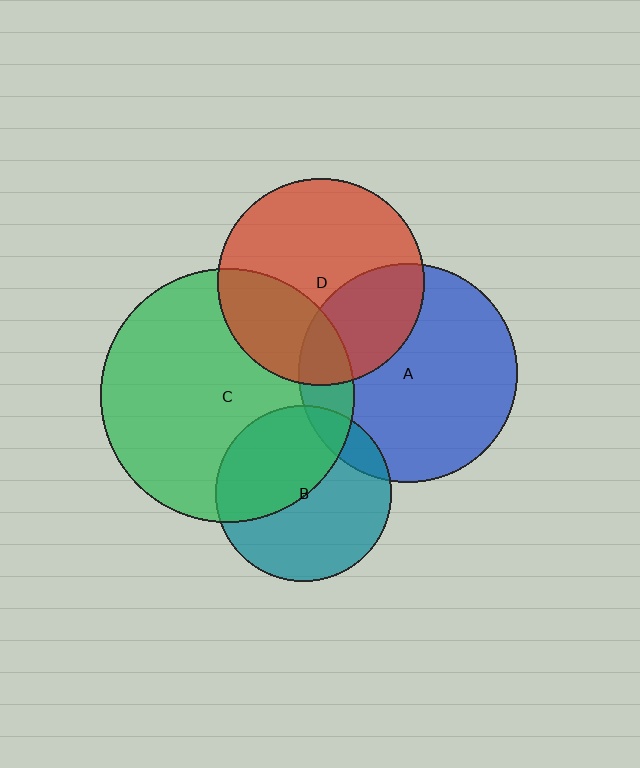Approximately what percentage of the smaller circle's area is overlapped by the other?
Approximately 30%.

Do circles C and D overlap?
Yes.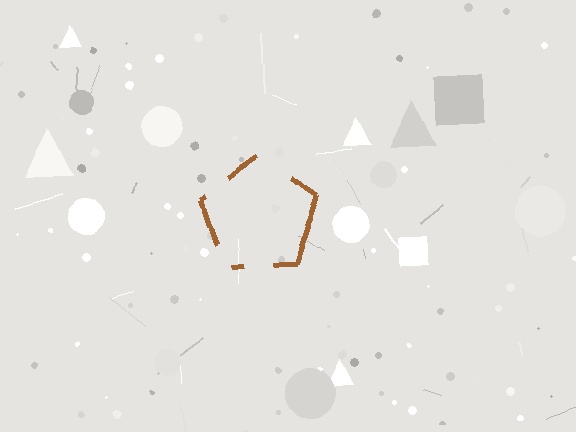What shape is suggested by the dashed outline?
The dashed outline suggests a pentagon.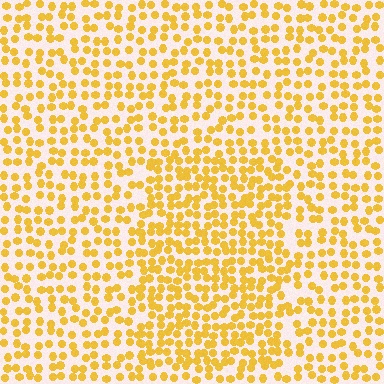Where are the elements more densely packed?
The elements are more densely packed inside the rectangle boundary.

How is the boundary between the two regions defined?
The boundary is defined by a change in element density (approximately 1.5x ratio). All elements are the same color, size, and shape.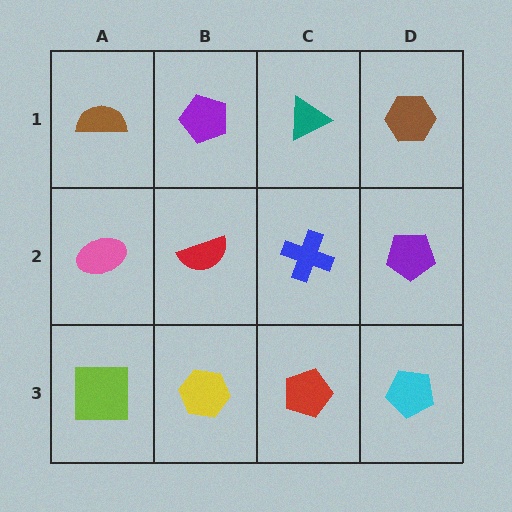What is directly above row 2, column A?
A brown semicircle.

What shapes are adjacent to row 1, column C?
A blue cross (row 2, column C), a purple pentagon (row 1, column B), a brown hexagon (row 1, column D).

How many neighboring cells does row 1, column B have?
3.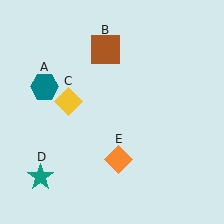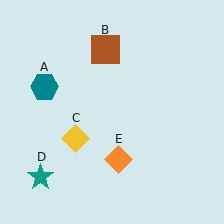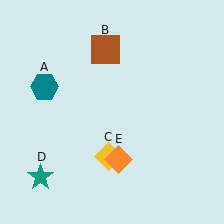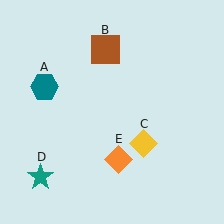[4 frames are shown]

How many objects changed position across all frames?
1 object changed position: yellow diamond (object C).